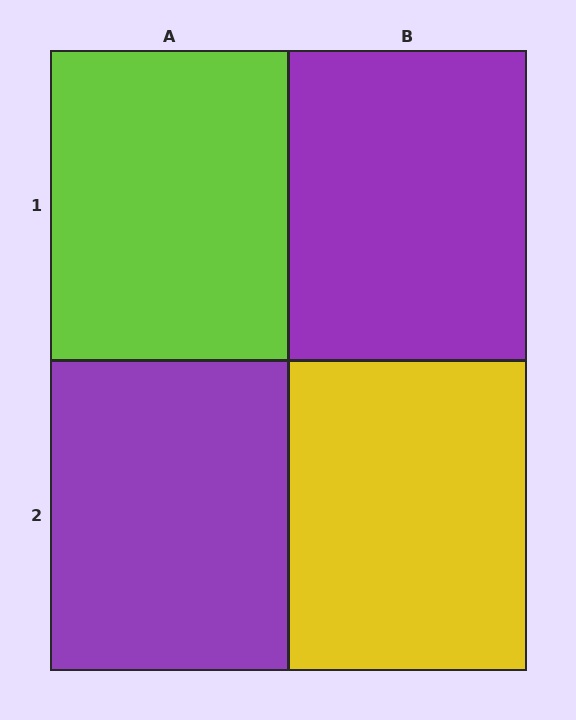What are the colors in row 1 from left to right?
Lime, purple.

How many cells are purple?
2 cells are purple.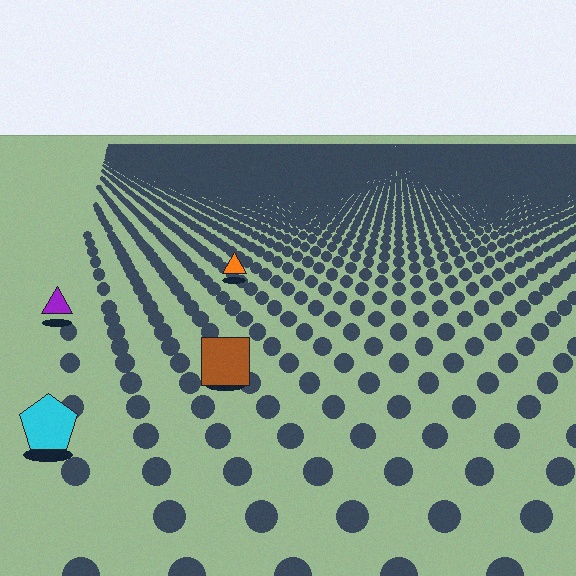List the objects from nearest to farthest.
From nearest to farthest: the cyan pentagon, the brown square, the purple triangle, the orange triangle.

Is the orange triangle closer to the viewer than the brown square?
No. The brown square is closer — you can tell from the texture gradient: the ground texture is coarser near it.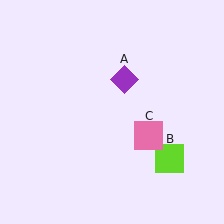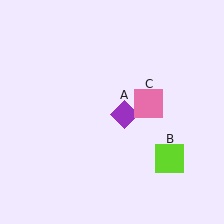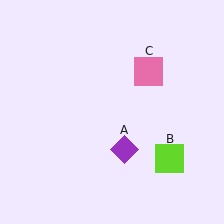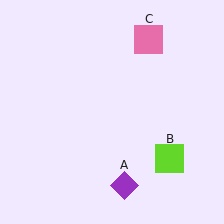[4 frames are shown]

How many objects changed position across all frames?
2 objects changed position: purple diamond (object A), pink square (object C).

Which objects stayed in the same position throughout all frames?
Lime square (object B) remained stationary.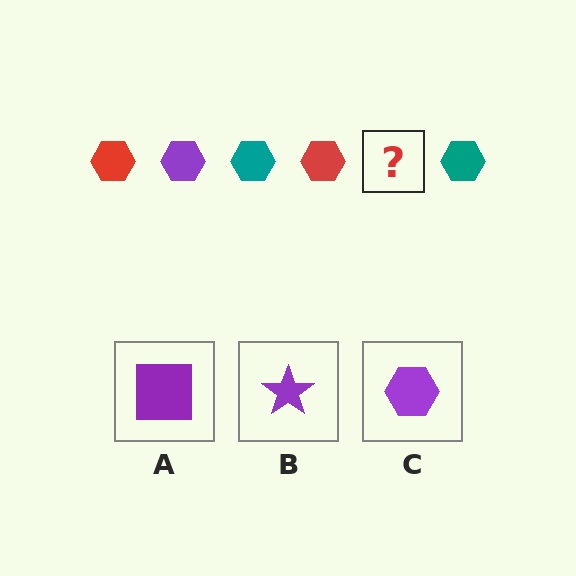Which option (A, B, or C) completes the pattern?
C.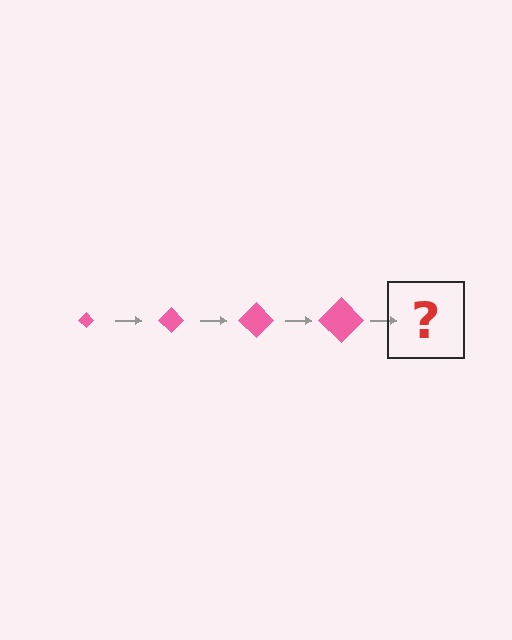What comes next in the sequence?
The next element should be a pink diamond, larger than the previous one.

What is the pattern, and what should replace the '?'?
The pattern is that the diamond gets progressively larger each step. The '?' should be a pink diamond, larger than the previous one.